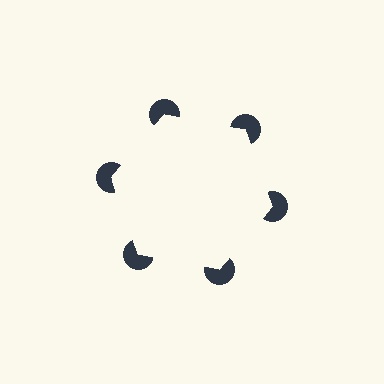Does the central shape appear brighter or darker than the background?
It typically appears slightly brighter than the background, even though no actual brightness change is drawn.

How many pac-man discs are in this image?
There are 6 — one at each vertex of the illusory hexagon.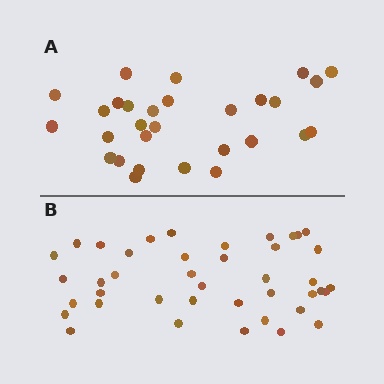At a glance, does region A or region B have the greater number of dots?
Region B (the bottom region) has more dots.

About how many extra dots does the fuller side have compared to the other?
Region B has roughly 12 or so more dots than region A.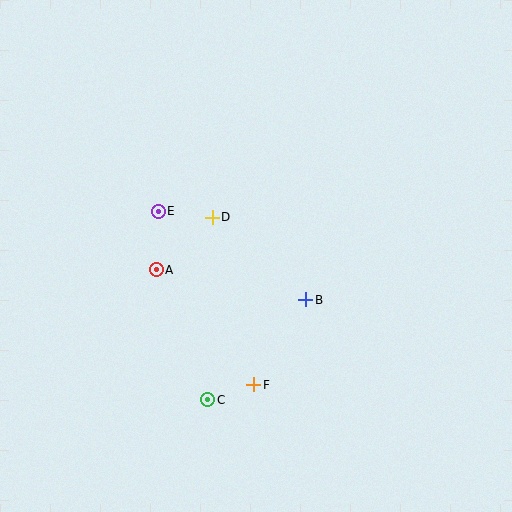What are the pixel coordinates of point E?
Point E is at (158, 211).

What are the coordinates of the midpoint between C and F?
The midpoint between C and F is at (231, 392).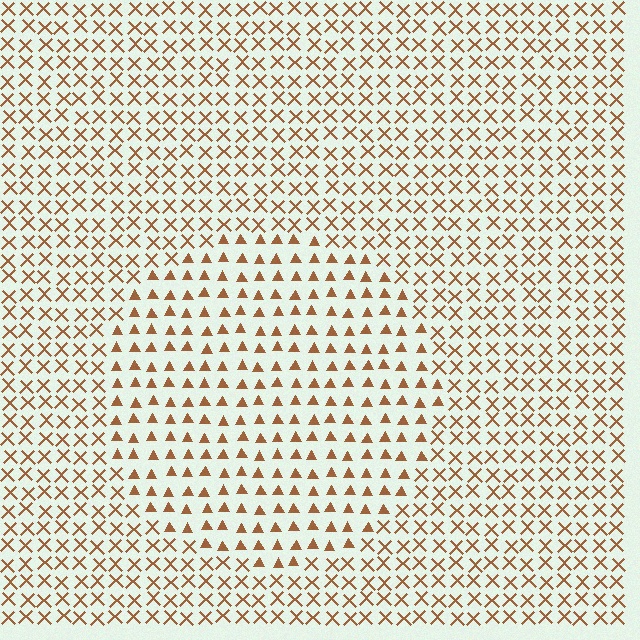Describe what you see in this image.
The image is filled with small brown elements arranged in a uniform grid. A circle-shaped region contains triangles, while the surrounding area contains X marks. The boundary is defined purely by the change in element shape.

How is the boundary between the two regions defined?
The boundary is defined by a change in element shape: triangles inside vs. X marks outside. All elements share the same color and spacing.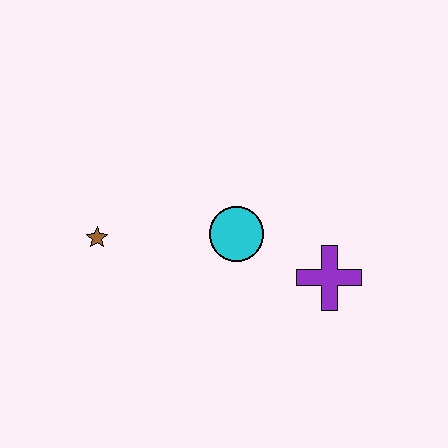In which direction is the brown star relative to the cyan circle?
The brown star is to the left of the cyan circle.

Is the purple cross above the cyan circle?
No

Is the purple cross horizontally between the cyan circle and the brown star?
No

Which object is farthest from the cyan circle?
The brown star is farthest from the cyan circle.